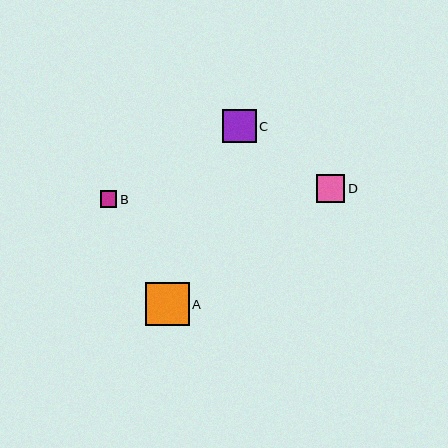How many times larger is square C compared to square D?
Square C is approximately 1.2 times the size of square D.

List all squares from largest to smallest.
From largest to smallest: A, C, D, B.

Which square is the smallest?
Square B is the smallest with a size of approximately 16 pixels.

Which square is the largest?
Square A is the largest with a size of approximately 43 pixels.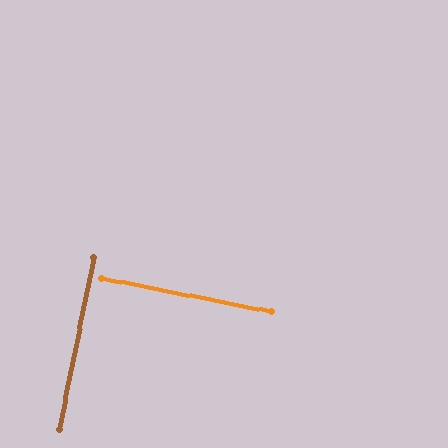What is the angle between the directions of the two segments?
Approximately 90 degrees.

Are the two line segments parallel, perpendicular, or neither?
Perpendicular — they meet at approximately 90°.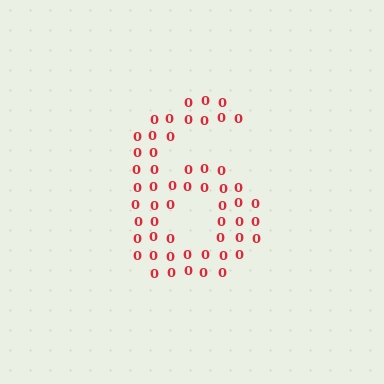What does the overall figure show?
The overall figure shows the digit 6.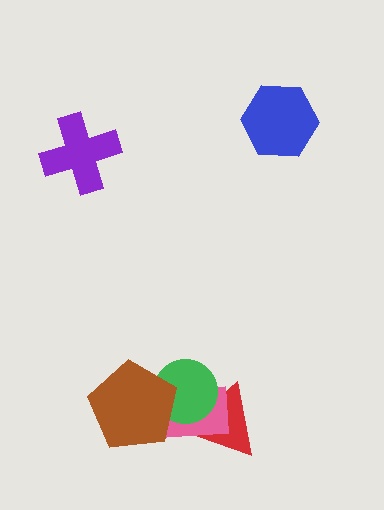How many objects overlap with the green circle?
3 objects overlap with the green circle.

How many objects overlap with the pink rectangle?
3 objects overlap with the pink rectangle.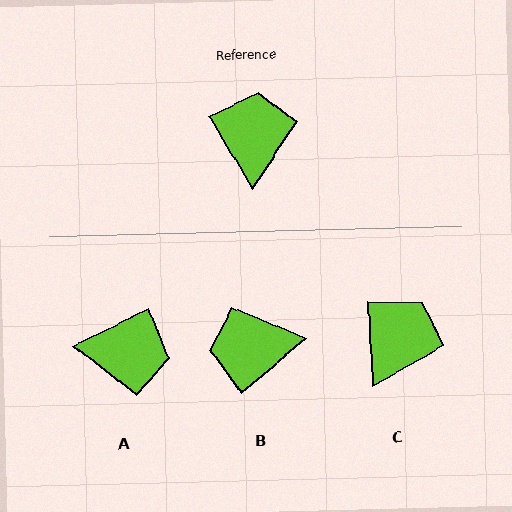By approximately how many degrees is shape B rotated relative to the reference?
Approximately 100 degrees counter-clockwise.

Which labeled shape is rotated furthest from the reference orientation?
B, about 100 degrees away.